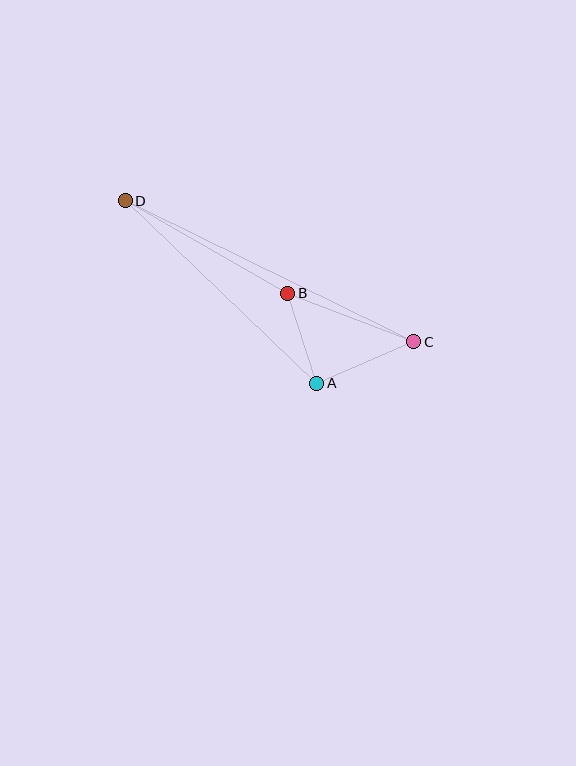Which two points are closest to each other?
Points A and B are closest to each other.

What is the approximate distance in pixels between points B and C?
The distance between B and C is approximately 135 pixels.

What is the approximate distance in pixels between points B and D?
The distance between B and D is approximately 187 pixels.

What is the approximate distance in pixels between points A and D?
The distance between A and D is approximately 265 pixels.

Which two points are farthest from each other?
Points C and D are farthest from each other.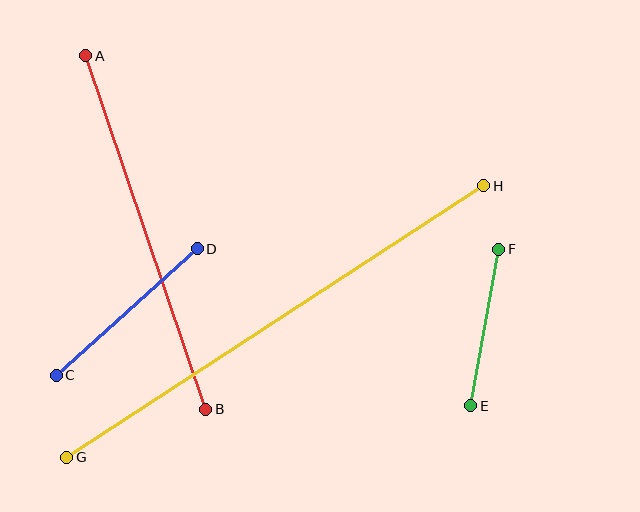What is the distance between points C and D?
The distance is approximately 189 pixels.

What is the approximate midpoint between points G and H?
The midpoint is at approximately (275, 321) pixels.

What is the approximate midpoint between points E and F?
The midpoint is at approximately (485, 327) pixels.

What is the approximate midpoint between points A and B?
The midpoint is at approximately (146, 232) pixels.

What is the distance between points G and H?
The distance is approximately 498 pixels.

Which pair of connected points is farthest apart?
Points G and H are farthest apart.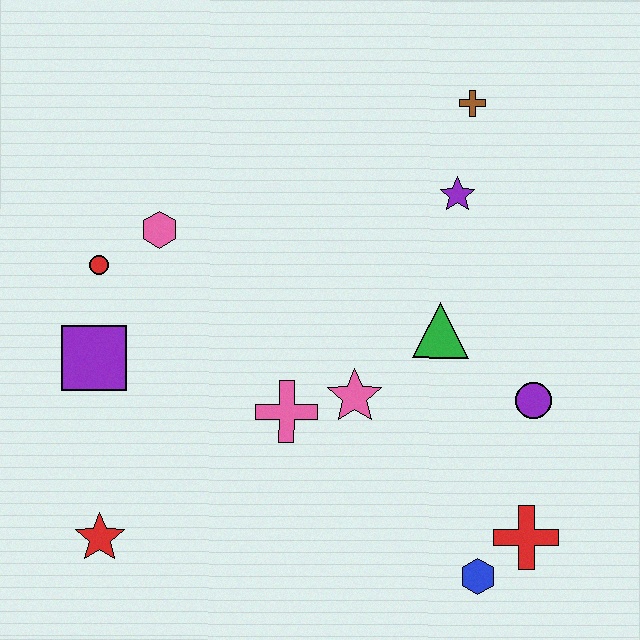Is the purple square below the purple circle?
No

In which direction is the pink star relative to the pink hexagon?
The pink star is to the right of the pink hexagon.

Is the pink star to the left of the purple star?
Yes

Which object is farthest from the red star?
The brown cross is farthest from the red star.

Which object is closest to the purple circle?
The green triangle is closest to the purple circle.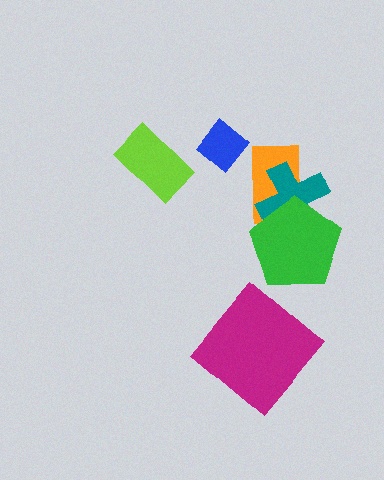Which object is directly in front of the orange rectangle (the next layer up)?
The teal cross is directly in front of the orange rectangle.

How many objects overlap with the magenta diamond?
0 objects overlap with the magenta diamond.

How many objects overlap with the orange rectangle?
2 objects overlap with the orange rectangle.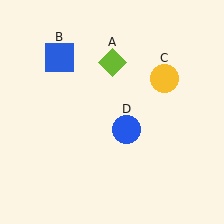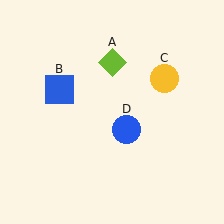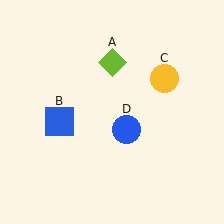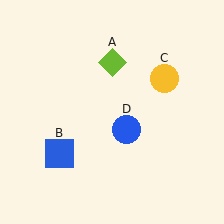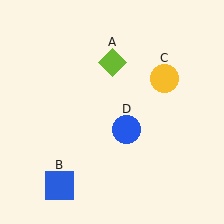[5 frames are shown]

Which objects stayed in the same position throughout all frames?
Lime diamond (object A) and yellow circle (object C) and blue circle (object D) remained stationary.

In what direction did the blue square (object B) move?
The blue square (object B) moved down.